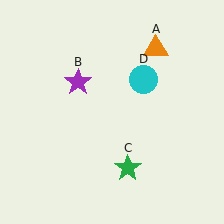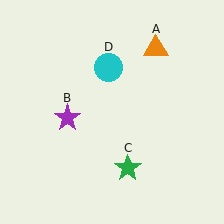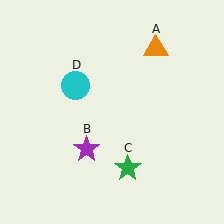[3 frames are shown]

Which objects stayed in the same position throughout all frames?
Orange triangle (object A) and green star (object C) remained stationary.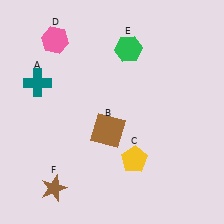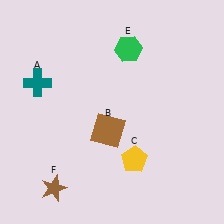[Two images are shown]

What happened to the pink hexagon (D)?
The pink hexagon (D) was removed in Image 2. It was in the top-left area of Image 1.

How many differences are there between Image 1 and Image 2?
There is 1 difference between the two images.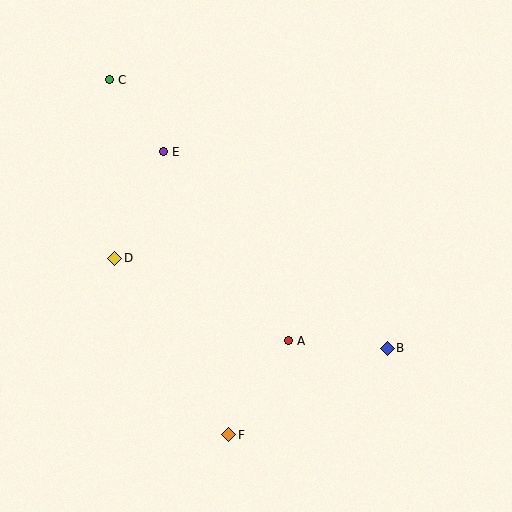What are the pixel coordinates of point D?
Point D is at (115, 258).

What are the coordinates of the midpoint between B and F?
The midpoint between B and F is at (308, 392).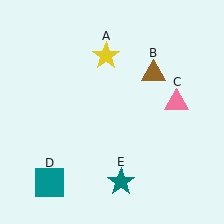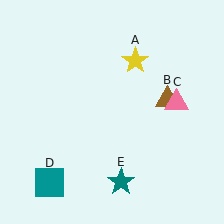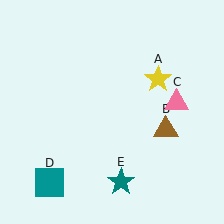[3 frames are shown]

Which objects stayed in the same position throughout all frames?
Pink triangle (object C) and teal square (object D) and teal star (object E) remained stationary.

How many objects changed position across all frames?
2 objects changed position: yellow star (object A), brown triangle (object B).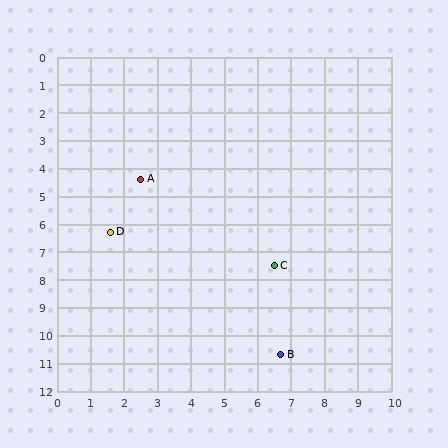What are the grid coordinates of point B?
Point B is at approximately (6.7, 10.7).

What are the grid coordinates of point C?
Point C is at approximately (6.5, 7.5).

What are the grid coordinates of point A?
Point A is at approximately (2.5, 4.4).